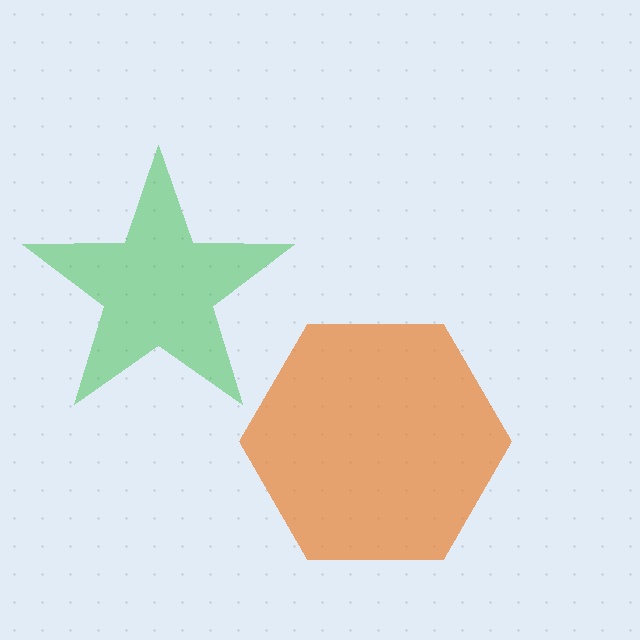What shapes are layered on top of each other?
The layered shapes are: an orange hexagon, a green star.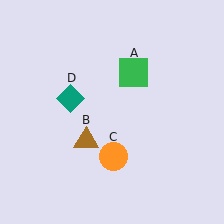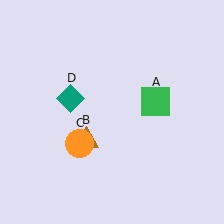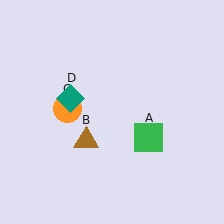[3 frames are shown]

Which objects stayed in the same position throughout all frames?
Brown triangle (object B) and teal diamond (object D) remained stationary.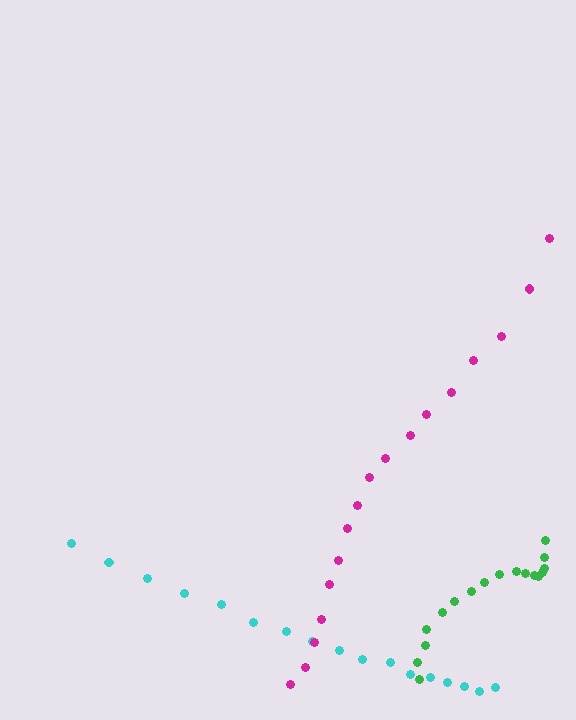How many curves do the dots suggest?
There are 3 distinct paths.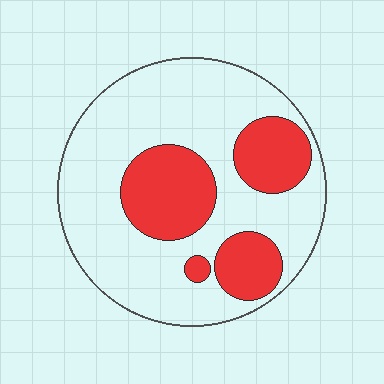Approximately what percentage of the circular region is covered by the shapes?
Approximately 30%.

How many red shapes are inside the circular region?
4.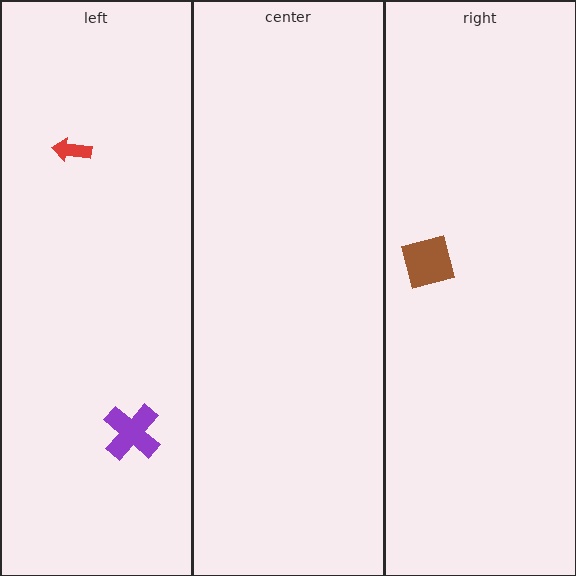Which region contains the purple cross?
The left region.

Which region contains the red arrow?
The left region.